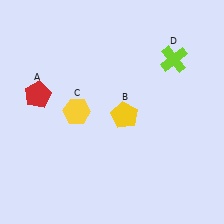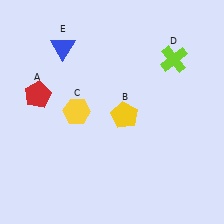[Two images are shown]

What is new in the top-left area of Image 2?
A blue triangle (E) was added in the top-left area of Image 2.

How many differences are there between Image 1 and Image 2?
There is 1 difference between the two images.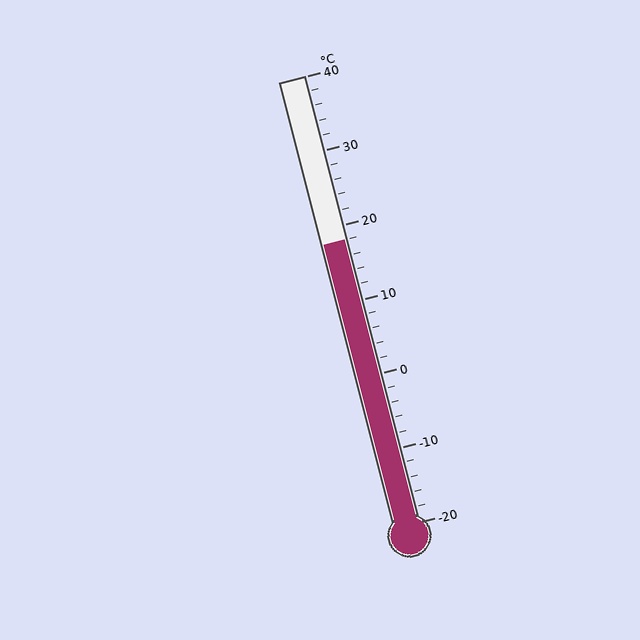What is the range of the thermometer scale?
The thermometer scale ranges from -20°C to 40°C.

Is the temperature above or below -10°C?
The temperature is above -10°C.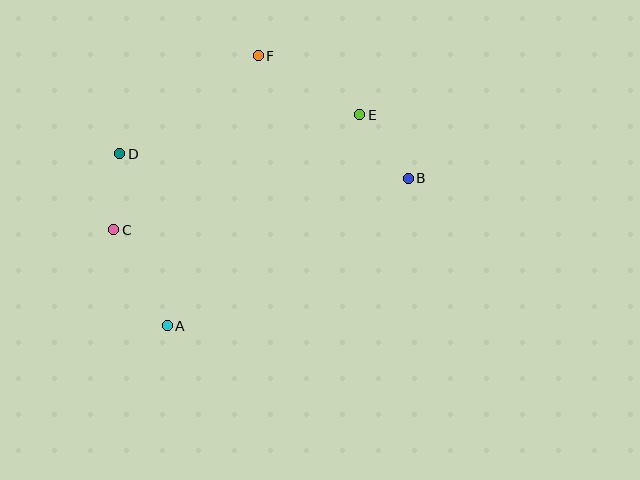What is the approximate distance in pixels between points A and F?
The distance between A and F is approximately 285 pixels.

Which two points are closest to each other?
Points C and D are closest to each other.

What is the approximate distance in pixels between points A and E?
The distance between A and E is approximately 286 pixels.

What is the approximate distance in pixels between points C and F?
The distance between C and F is approximately 226 pixels.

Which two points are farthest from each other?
Points B and C are farthest from each other.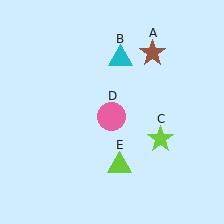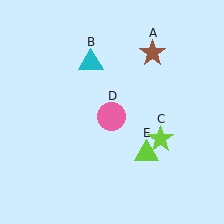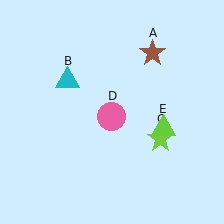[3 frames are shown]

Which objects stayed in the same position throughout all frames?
Brown star (object A) and lime star (object C) and pink circle (object D) remained stationary.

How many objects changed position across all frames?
2 objects changed position: cyan triangle (object B), lime triangle (object E).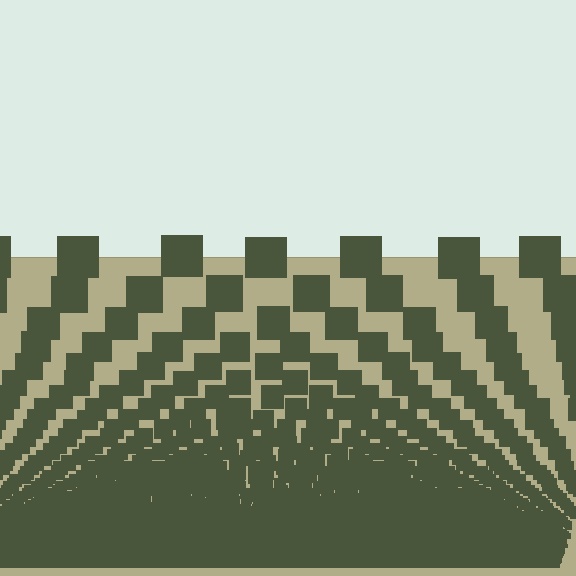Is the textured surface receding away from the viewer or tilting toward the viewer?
The surface appears to tilt toward the viewer. Texture elements get larger and sparser toward the top.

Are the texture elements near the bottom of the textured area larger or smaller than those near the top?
Smaller. The gradient is inverted — elements near the bottom are smaller and denser.